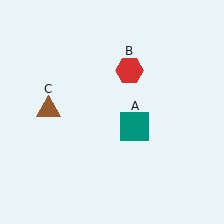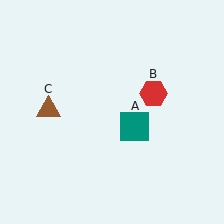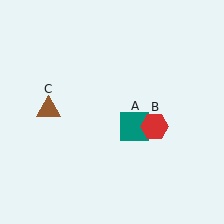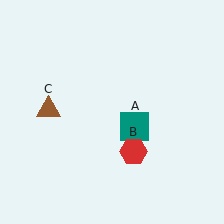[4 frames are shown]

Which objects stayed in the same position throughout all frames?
Teal square (object A) and brown triangle (object C) remained stationary.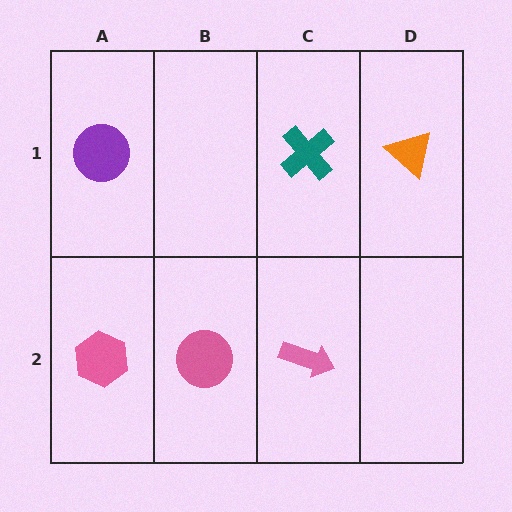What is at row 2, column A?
A pink hexagon.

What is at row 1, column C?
A teal cross.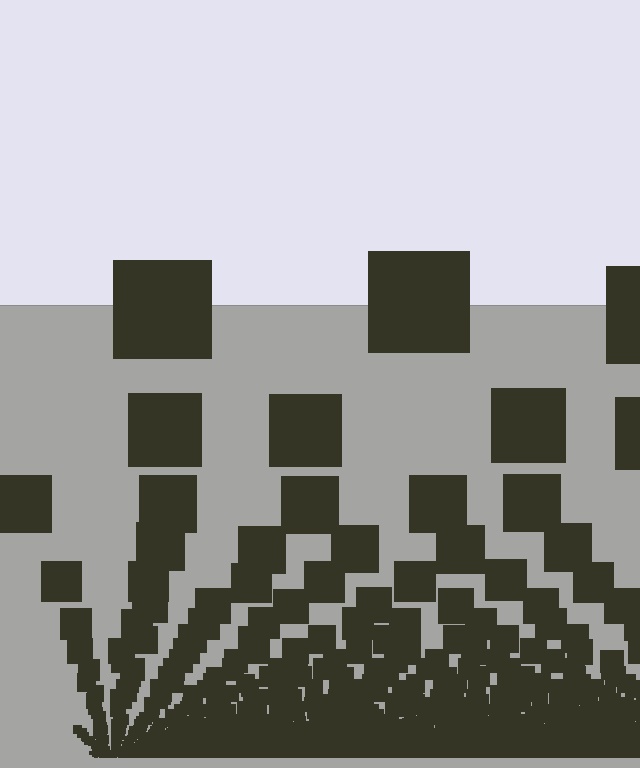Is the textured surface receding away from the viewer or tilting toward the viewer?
The surface appears to tilt toward the viewer. Texture elements get larger and sparser toward the top.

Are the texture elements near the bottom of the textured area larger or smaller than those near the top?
Smaller. The gradient is inverted — elements near the bottom are smaller and denser.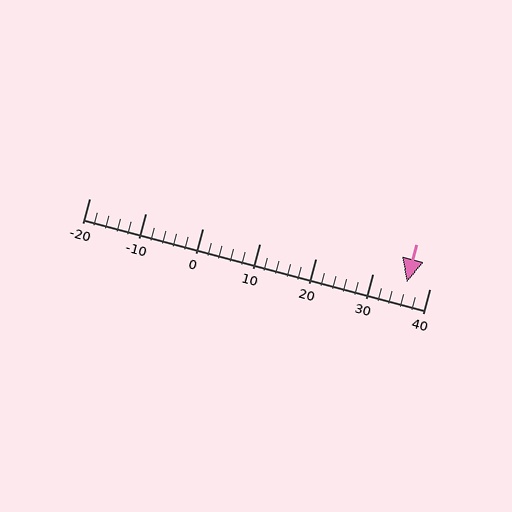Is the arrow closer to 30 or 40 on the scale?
The arrow is closer to 40.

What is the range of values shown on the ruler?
The ruler shows values from -20 to 40.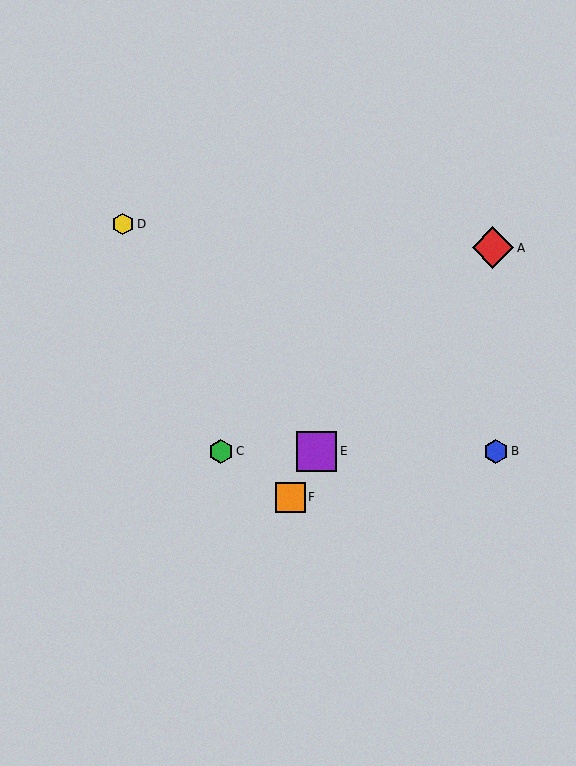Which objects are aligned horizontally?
Objects B, C, E are aligned horizontally.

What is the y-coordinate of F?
Object F is at y≈497.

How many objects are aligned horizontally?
3 objects (B, C, E) are aligned horizontally.